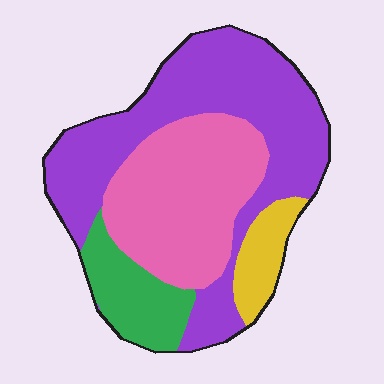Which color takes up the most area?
Purple, at roughly 45%.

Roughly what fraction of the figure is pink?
Pink takes up about one third (1/3) of the figure.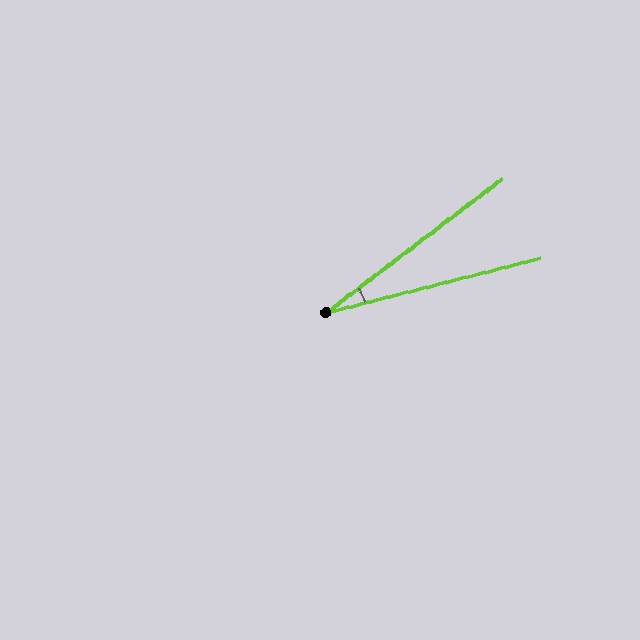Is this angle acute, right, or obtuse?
It is acute.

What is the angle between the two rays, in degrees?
Approximately 23 degrees.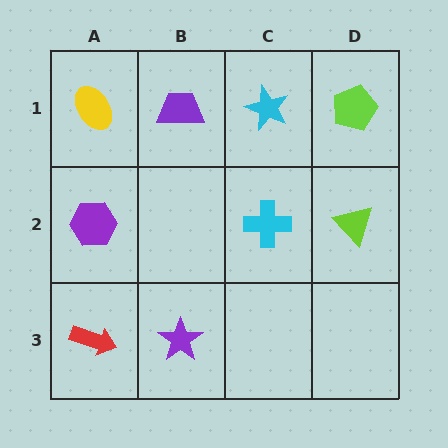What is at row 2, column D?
A lime triangle.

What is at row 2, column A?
A purple hexagon.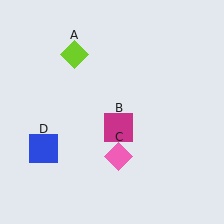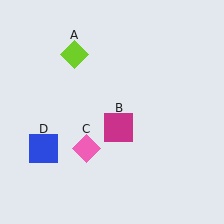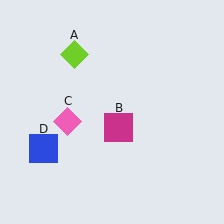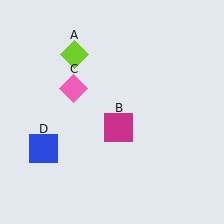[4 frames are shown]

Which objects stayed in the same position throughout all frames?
Lime diamond (object A) and magenta square (object B) and blue square (object D) remained stationary.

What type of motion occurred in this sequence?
The pink diamond (object C) rotated clockwise around the center of the scene.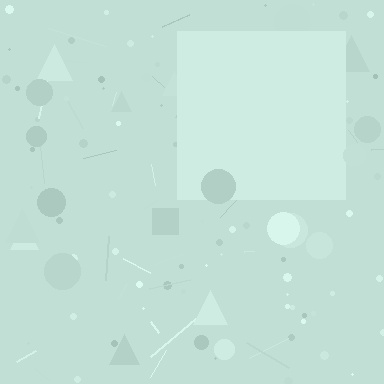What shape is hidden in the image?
A square is hidden in the image.